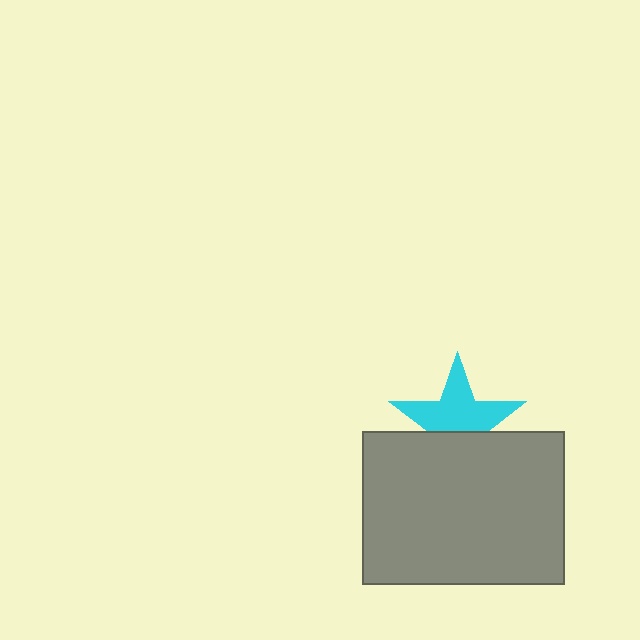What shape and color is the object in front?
The object in front is a gray rectangle.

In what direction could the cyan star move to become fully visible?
The cyan star could move up. That would shift it out from behind the gray rectangle entirely.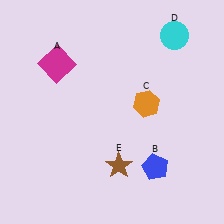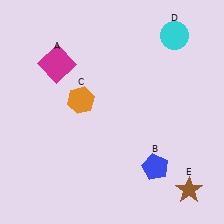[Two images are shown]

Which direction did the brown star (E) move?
The brown star (E) moved right.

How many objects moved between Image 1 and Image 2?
2 objects moved between the two images.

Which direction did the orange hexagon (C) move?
The orange hexagon (C) moved left.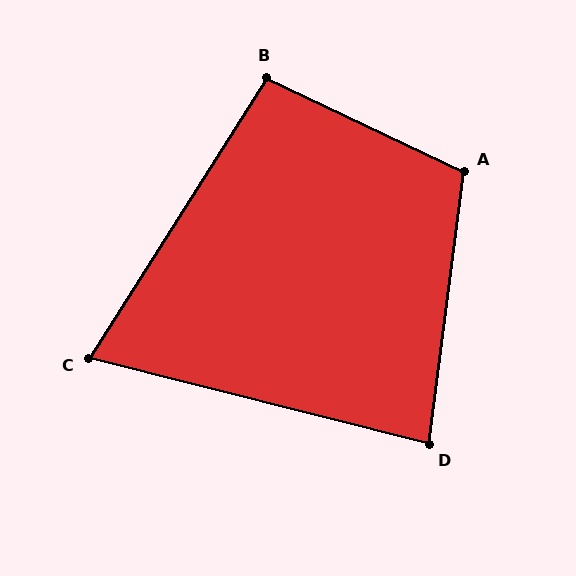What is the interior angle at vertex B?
Approximately 97 degrees (obtuse).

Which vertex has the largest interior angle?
A, at approximately 108 degrees.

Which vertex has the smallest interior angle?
C, at approximately 72 degrees.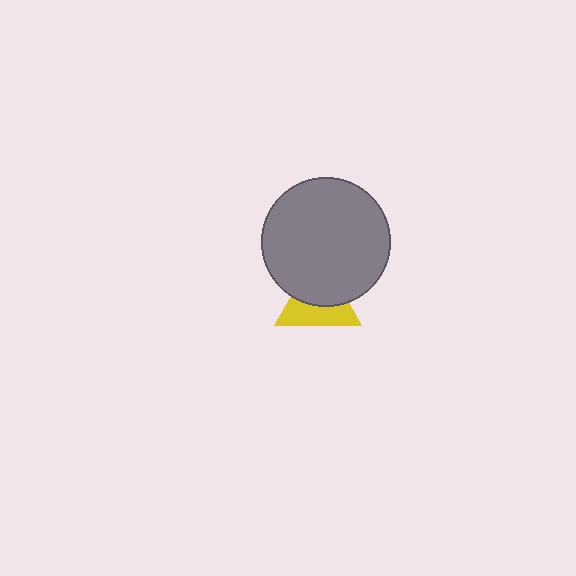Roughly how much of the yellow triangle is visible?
About half of it is visible (roughly 48%).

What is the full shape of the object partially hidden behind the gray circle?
The partially hidden object is a yellow triangle.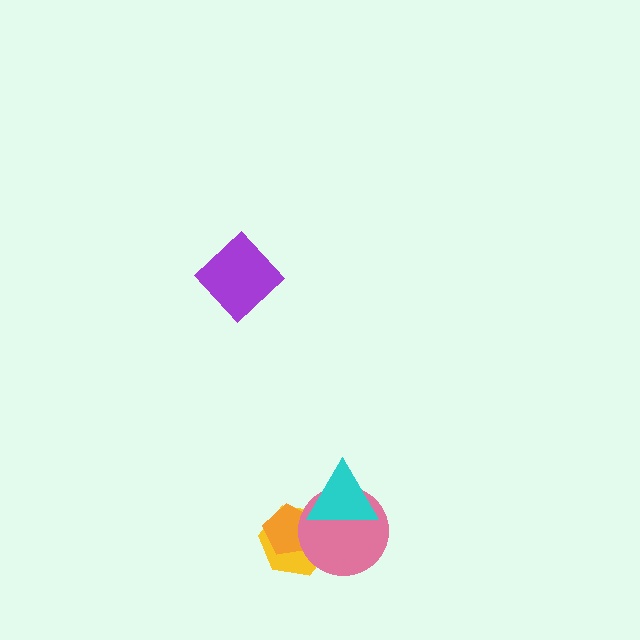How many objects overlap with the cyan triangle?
3 objects overlap with the cyan triangle.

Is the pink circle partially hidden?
Yes, it is partially covered by another shape.